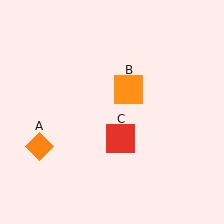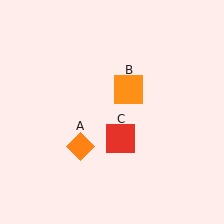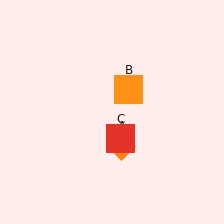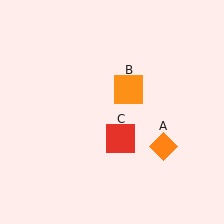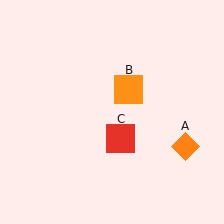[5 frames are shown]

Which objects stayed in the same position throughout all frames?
Orange square (object B) and red square (object C) remained stationary.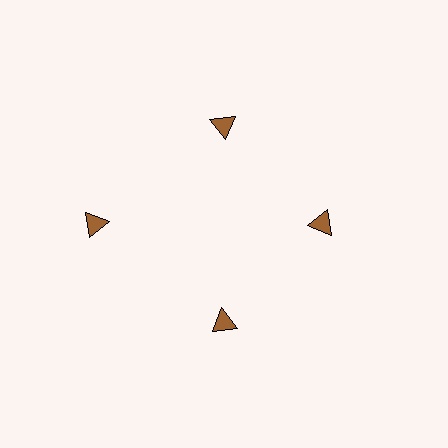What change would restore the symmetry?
The symmetry would be restored by moving it inward, back onto the ring so that all 4 triangles sit at equal angles and equal distance from the center.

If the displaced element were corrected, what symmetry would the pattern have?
It would have 4-fold rotational symmetry — the pattern would map onto itself every 90 degrees.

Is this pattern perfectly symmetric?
No. The 4 brown triangles are arranged in a ring, but one element near the 9 o'clock position is pushed outward from the center, breaking the 4-fold rotational symmetry.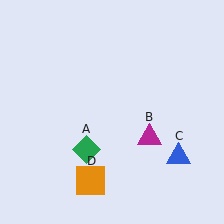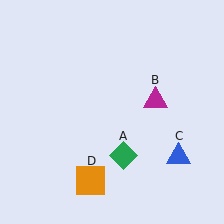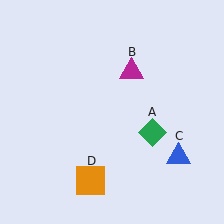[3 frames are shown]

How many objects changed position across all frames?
2 objects changed position: green diamond (object A), magenta triangle (object B).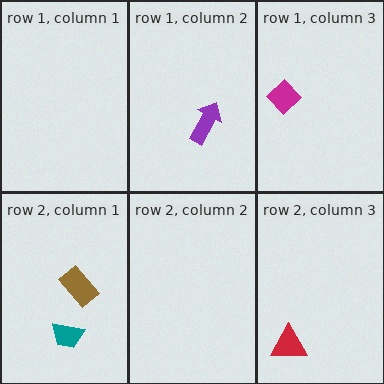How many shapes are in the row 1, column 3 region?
1.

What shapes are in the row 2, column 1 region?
The brown rectangle, the teal trapezoid.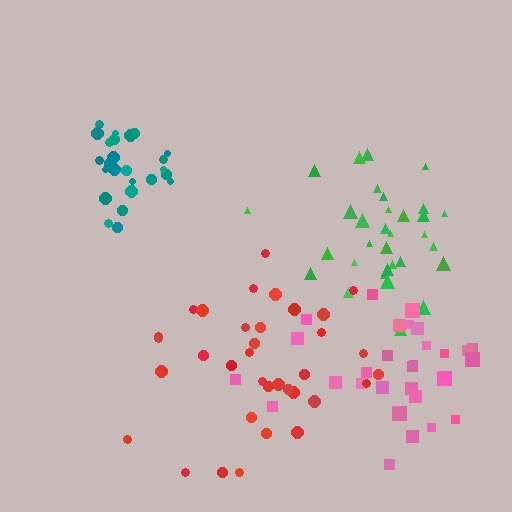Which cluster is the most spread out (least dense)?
Pink.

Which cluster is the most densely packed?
Teal.